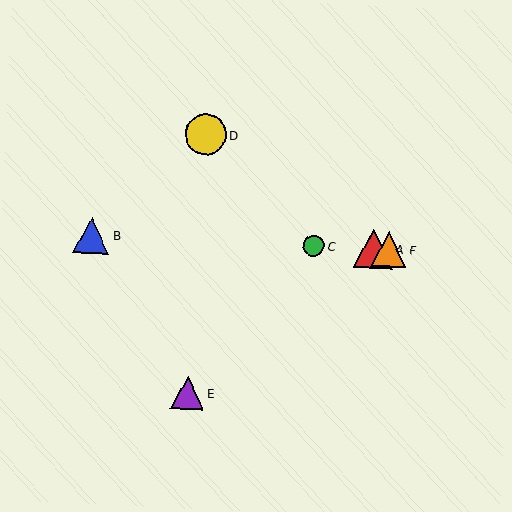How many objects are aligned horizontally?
4 objects (A, B, C, F) are aligned horizontally.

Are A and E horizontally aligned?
No, A is at y≈249 and E is at y≈393.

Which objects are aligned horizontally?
Objects A, B, C, F are aligned horizontally.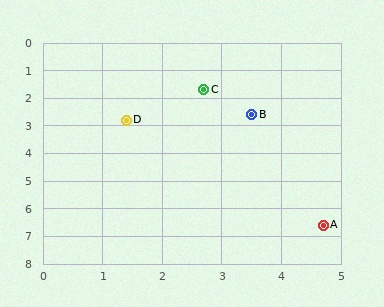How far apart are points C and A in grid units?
Points C and A are about 5.3 grid units apart.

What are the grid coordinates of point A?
Point A is at approximately (4.7, 6.6).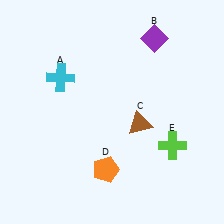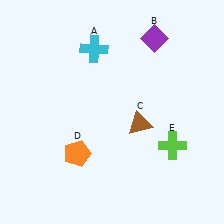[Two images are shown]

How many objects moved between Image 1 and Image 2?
2 objects moved between the two images.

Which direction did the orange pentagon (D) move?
The orange pentagon (D) moved left.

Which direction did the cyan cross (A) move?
The cyan cross (A) moved right.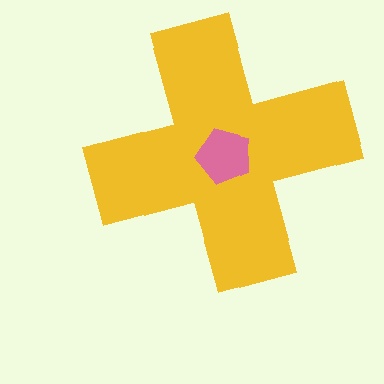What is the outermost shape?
The yellow cross.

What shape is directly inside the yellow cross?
The pink pentagon.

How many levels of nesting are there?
2.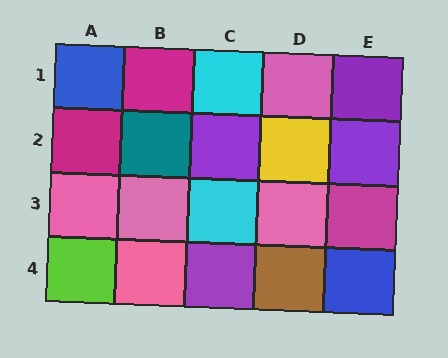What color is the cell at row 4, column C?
Purple.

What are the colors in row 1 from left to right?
Blue, magenta, cyan, pink, purple.